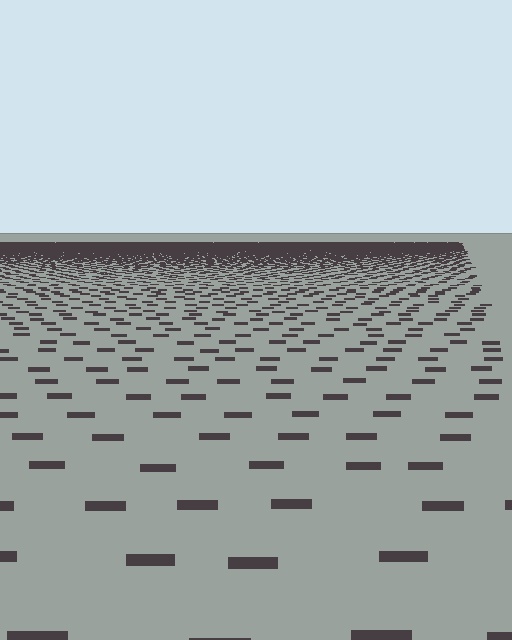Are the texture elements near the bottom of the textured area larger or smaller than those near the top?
Larger. Near the bottom, elements are closer to the viewer and appear at a bigger on-screen size.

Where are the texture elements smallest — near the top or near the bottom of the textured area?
Near the top.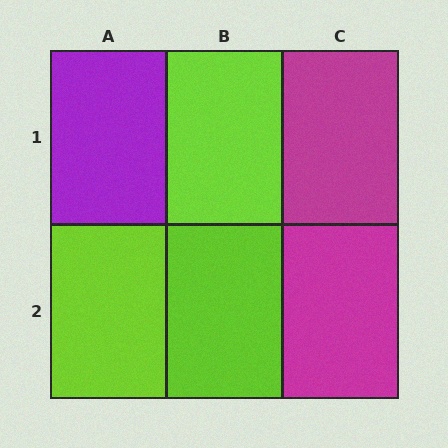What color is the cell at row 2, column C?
Magenta.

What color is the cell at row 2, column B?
Lime.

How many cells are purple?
1 cell is purple.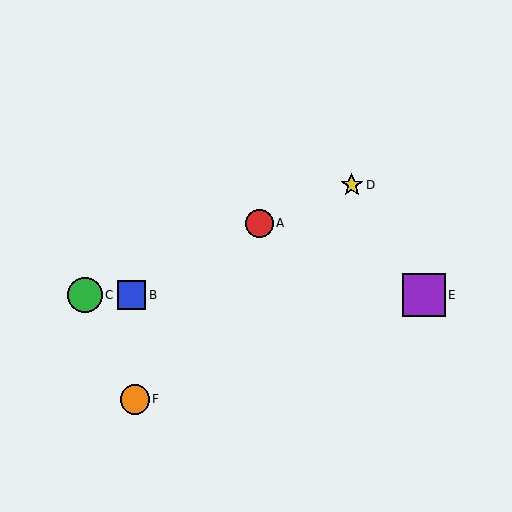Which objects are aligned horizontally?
Objects B, C, E are aligned horizontally.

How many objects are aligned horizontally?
3 objects (B, C, E) are aligned horizontally.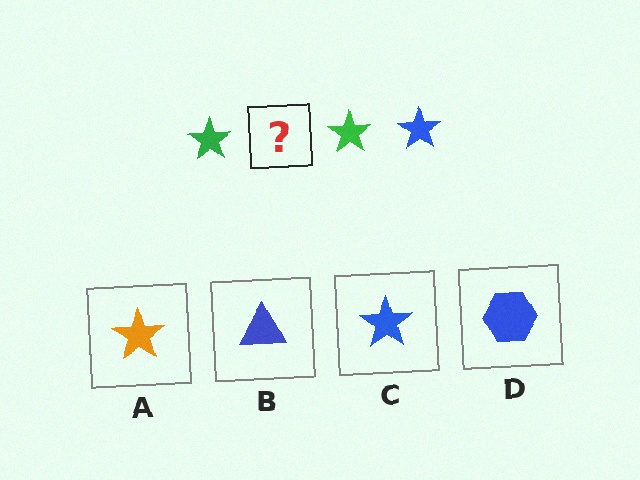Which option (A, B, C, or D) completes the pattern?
C.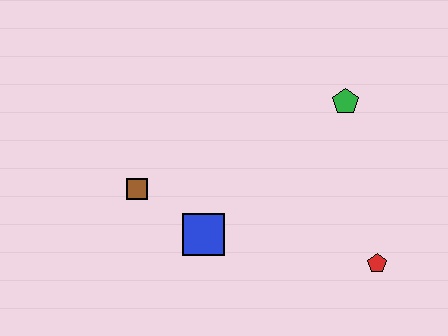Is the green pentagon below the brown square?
No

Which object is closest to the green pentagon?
The red pentagon is closest to the green pentagon.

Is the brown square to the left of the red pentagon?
Yes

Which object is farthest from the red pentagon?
The brown square is farthest from the red pentagon.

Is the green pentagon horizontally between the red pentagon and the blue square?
Yes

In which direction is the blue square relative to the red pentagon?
The blue square is to the left of the red pentagon.